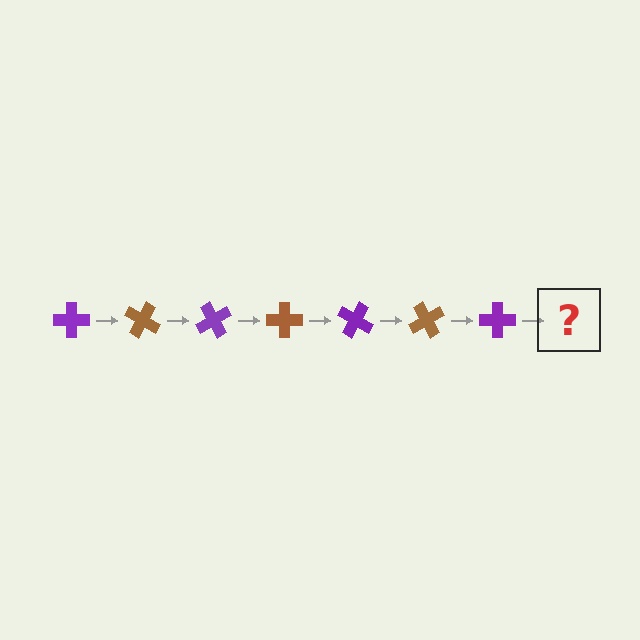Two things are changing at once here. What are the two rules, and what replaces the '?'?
The two rules are that it rotates 30 degrees each step and the color cycles through purple and brown. The '?' should be a brown cross, rotated 210 degrees from the start.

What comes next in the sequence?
The next element should be a brown cross, rotated 210 degrees from the start.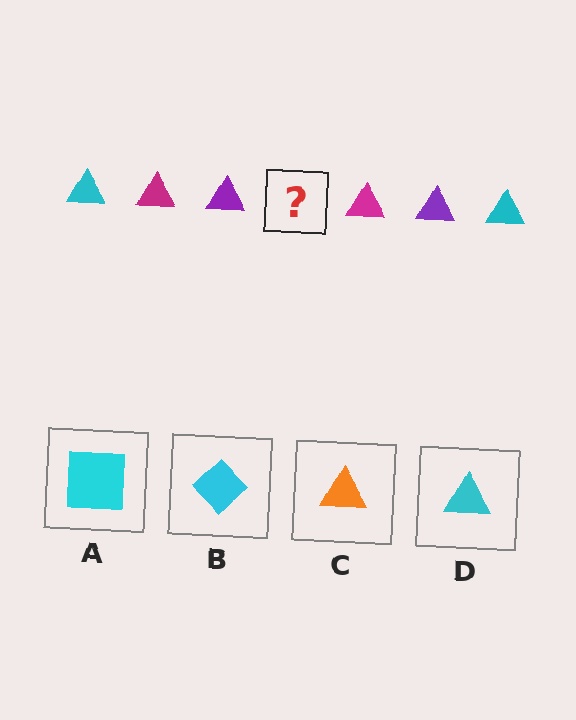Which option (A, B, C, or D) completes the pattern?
D.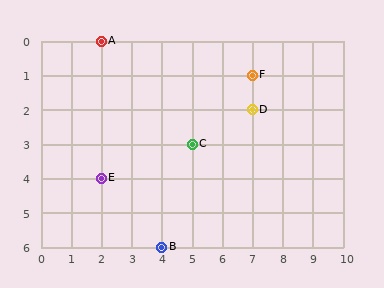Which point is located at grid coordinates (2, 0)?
Point A is at (2, 0).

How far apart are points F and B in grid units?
Points F and B are 3 columns and 5 rows apart (about 5.8 grid units diagonally).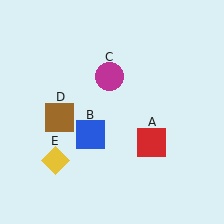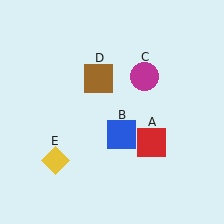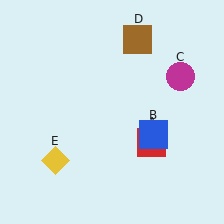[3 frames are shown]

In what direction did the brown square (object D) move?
The brown square (object D) moved up and to the right.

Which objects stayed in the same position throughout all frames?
Red square (object A) and yellow diamond (object E) remained stationary.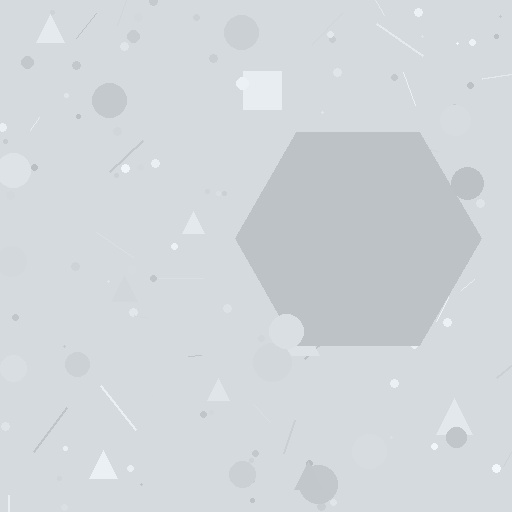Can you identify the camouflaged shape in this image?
The camouflaged shape is a hexagon.